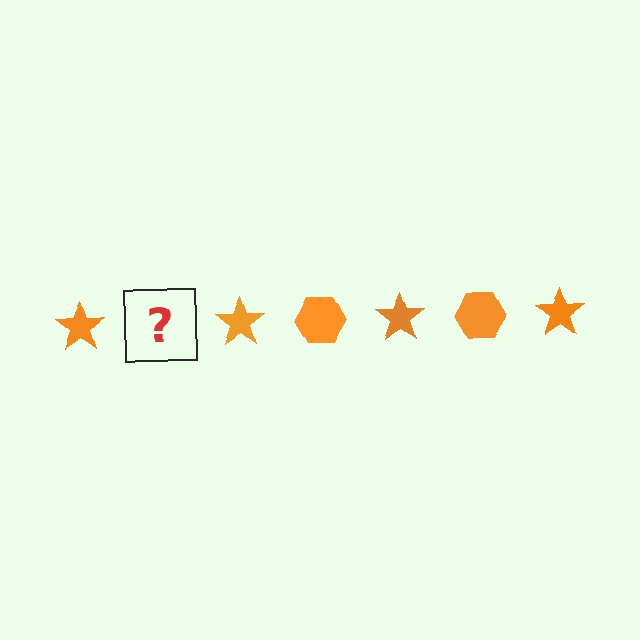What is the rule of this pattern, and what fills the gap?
The rule is that the pattern cycles through star, hexagon shapes in orange. The gap should be filled with an orange hexagon.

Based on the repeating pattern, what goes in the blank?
The blank should be an orange hexagon.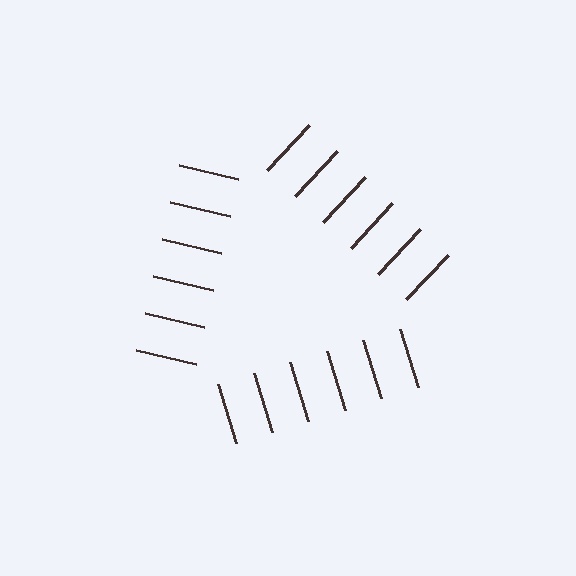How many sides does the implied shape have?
3 sides — the line-ends trace a triangle.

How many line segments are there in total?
18 — 6 along each of the 3 edges.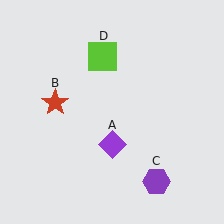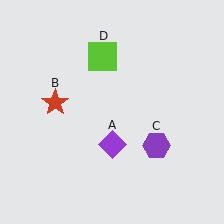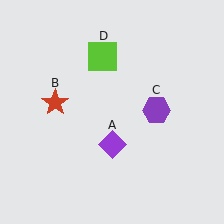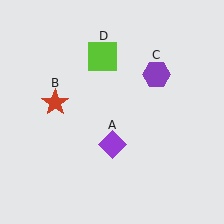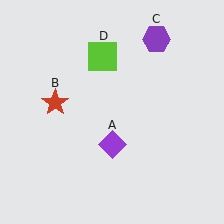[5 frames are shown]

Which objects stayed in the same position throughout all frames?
Purple diamond (object A) and red star (object B) and lime square (object D) remained stationary.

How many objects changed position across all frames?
1 object changed position: purple hexagon (object C).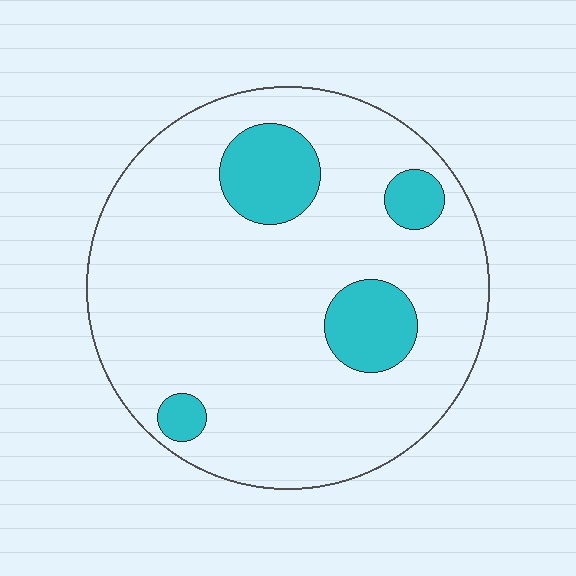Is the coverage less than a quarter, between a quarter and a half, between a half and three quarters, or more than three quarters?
Less than a quarter.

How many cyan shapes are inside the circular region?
4.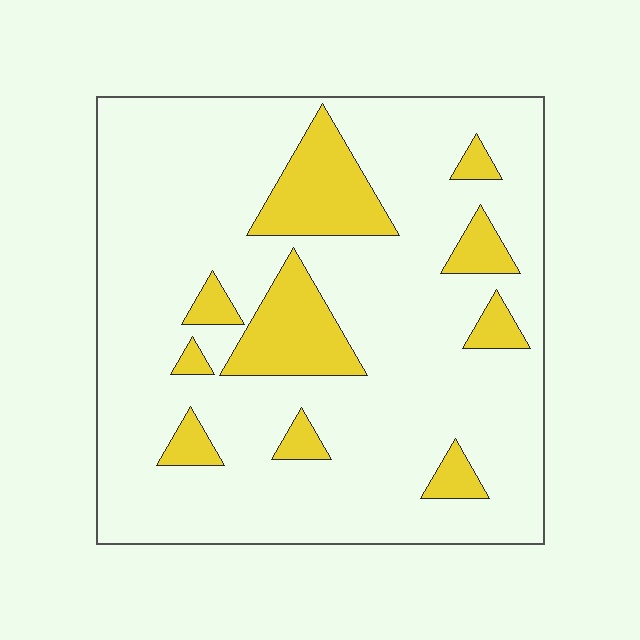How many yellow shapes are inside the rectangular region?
10.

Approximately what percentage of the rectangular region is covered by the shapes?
Approximately 15%.